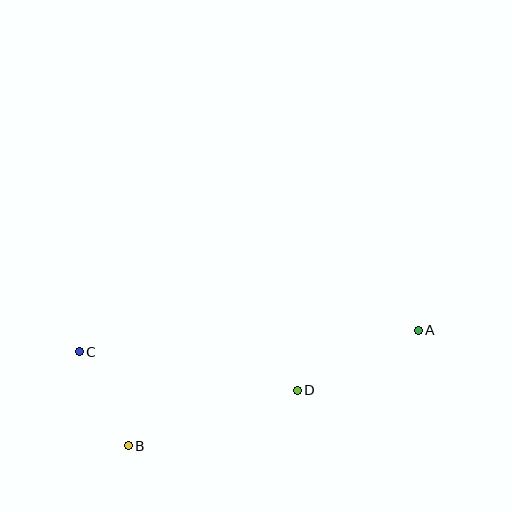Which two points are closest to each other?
Points B and C are closest to each other.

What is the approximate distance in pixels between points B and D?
The distance between B and D is approximately 178 pixels.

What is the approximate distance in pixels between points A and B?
The distance between A and B is approximately 312 pixels.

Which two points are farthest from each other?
Points A and C are farthest from each other.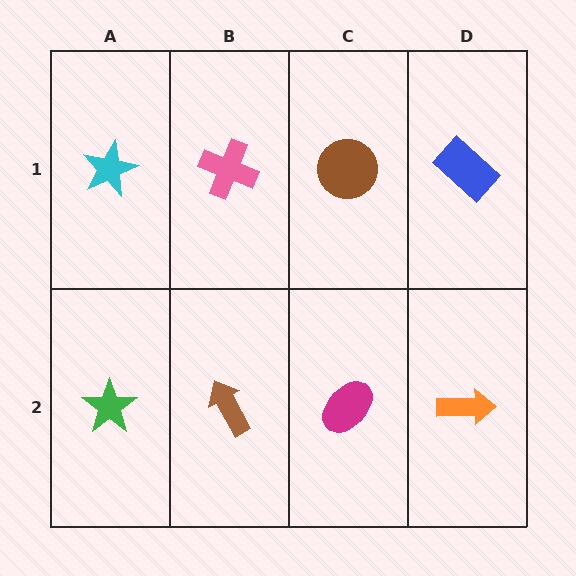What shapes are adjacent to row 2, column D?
A blue rectangle (row 1, column D), a magenta ellipse (row 2, column C).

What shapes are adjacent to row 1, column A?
A green star (row 2, column A), a pink cross (row 1, column B).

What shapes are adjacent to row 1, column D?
An orange arrow (row 2, column D), a brown circle (row 1, column C).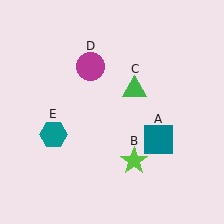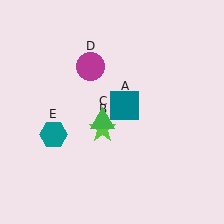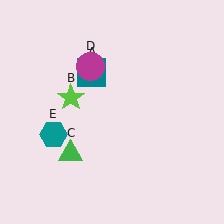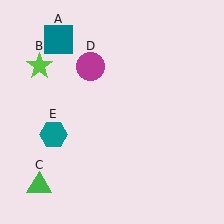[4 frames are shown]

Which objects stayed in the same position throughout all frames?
Magenta circle (object D) and teal hexagon (object E) remained stationary.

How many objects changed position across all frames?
3 objects changed position: teal square (object A), lime star (object B), green triangle (object C).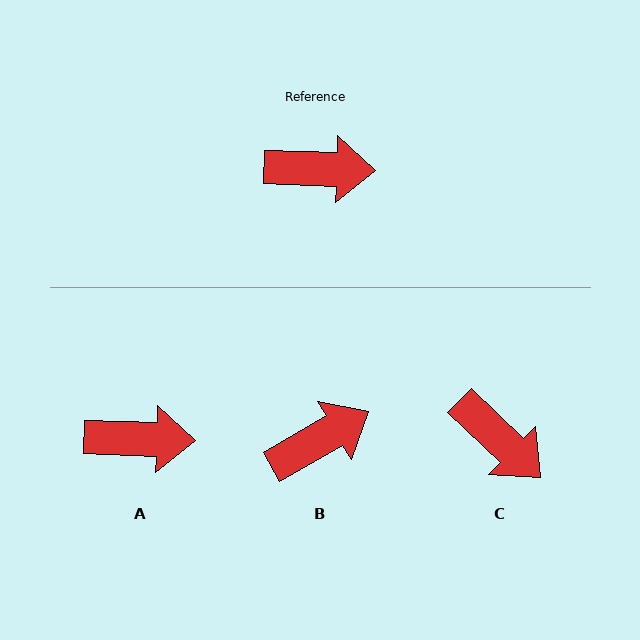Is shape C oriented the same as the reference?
No, it is off by about 42 degrees.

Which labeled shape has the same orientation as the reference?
A.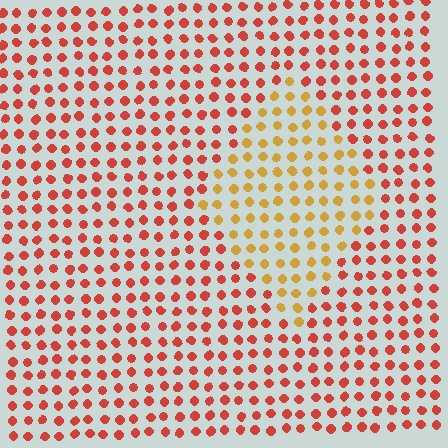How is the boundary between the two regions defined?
The boundary is defined purely by a slight shift in hue (about 39 degrees). Spacing, size, and orientation are identical on both sides.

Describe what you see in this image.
The image is filled with small red elements in a uniform arrangement. A diamond-shaped region is visible where the elements are tinted to a slightly different hue, forming a subtle color boundary.